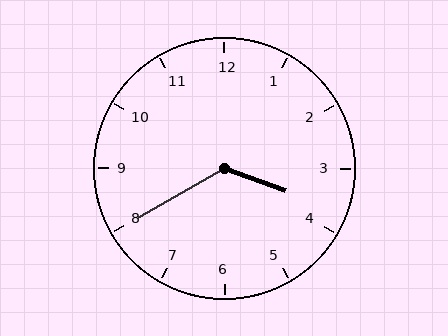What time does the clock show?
3:40.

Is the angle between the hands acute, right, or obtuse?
It is obtuse.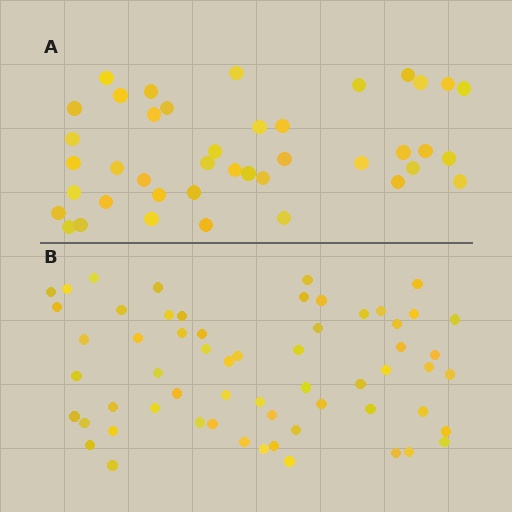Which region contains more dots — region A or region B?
Region B (the bottom region) has more dots.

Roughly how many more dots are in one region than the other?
Region B has approximately 20 more dots than region A.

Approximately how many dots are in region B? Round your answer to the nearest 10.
About 60 dots.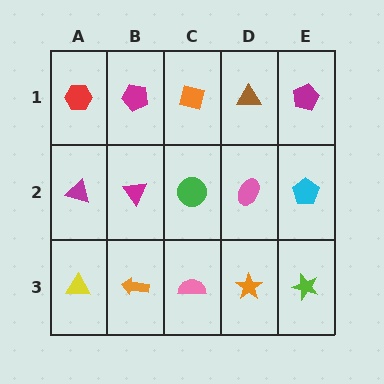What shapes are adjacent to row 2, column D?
A brown triangle (row 1, column D), an orange star (row 3, column D), a green circle (row 2, column C), a cyan pentagon (row 2, column E).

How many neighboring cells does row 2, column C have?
4.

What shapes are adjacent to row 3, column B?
A magenta triangle (row 2, column B), a yellow triangle (row 3, column A), a pink semicircle (row 3, column C).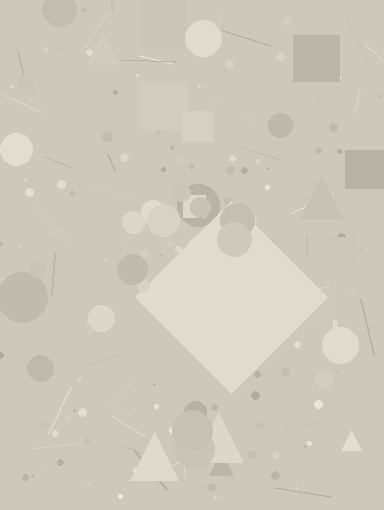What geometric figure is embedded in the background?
A diamond is embedded in the background.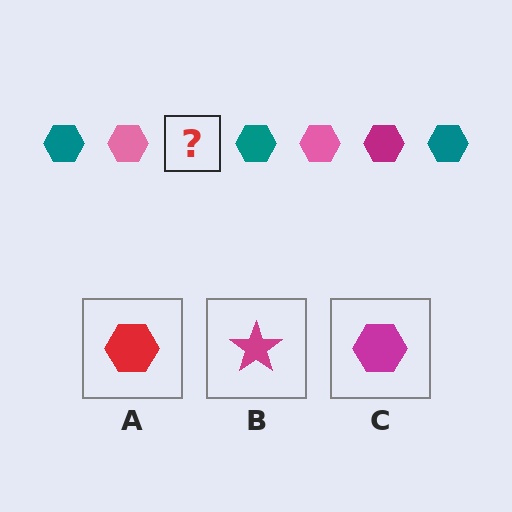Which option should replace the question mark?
Option C.